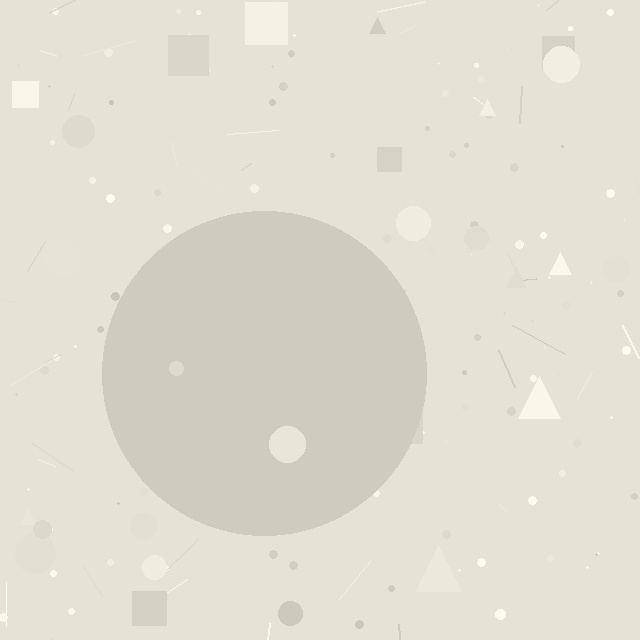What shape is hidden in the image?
A circle is hidden in the image.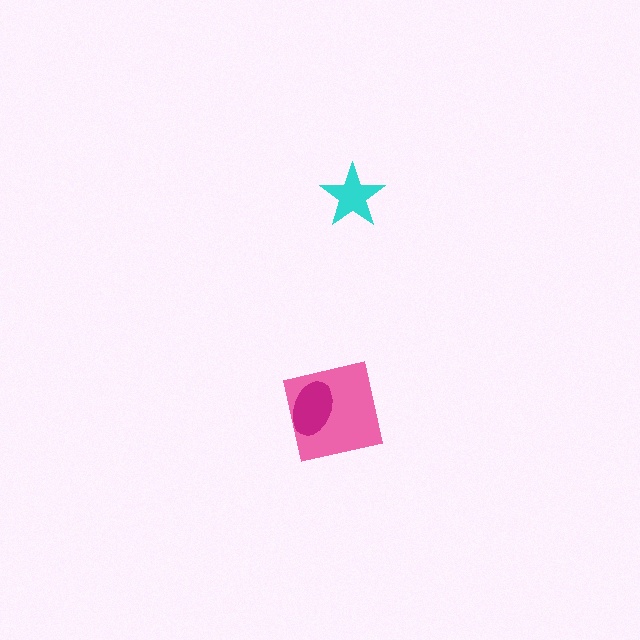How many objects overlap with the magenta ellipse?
1 object overlaps with the magenta ellipse.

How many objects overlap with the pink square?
1 object overlaps with the pink square.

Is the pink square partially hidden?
Yes, it is partially covered by another shape.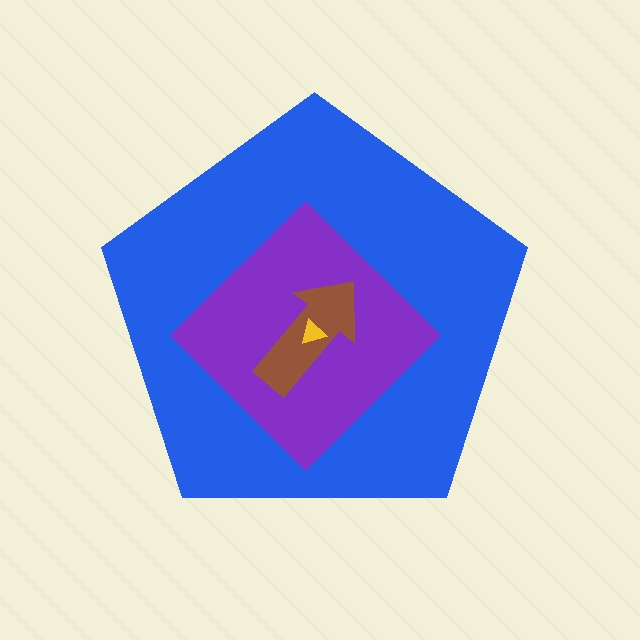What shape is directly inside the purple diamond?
The brown arrow.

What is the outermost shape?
The blue pentagon.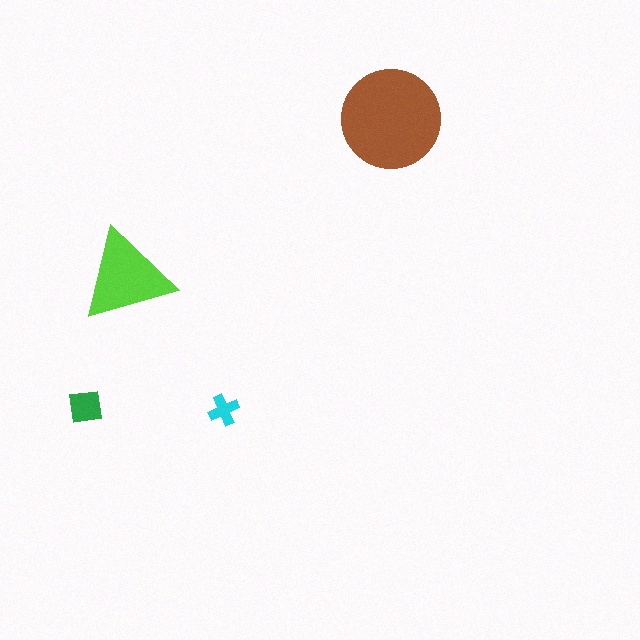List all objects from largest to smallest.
The brown circle, the lime triangle, the green square, the cyan cross.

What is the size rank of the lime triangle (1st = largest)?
2nd.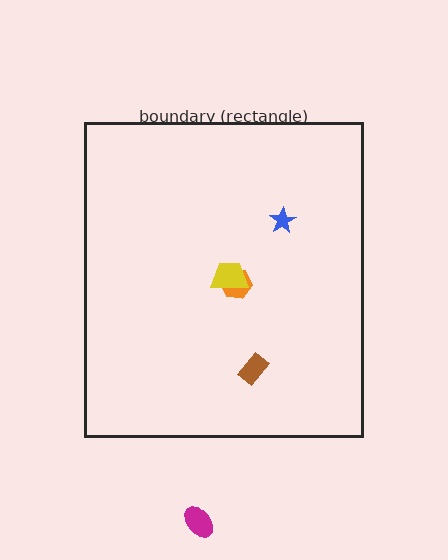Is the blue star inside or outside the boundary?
Inside.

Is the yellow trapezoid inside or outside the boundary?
Inside.